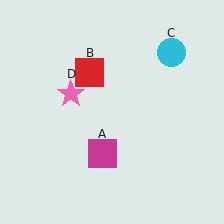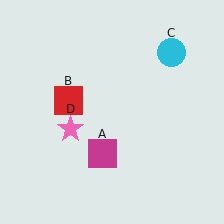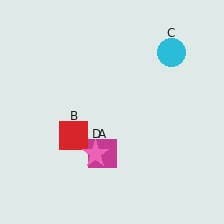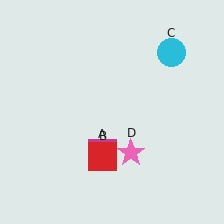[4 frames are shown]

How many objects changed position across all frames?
2 objects changed position: red square (object B), pink star (object D).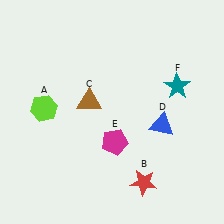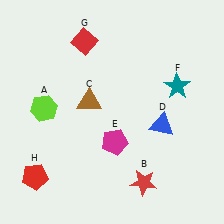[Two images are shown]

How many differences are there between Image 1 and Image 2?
There are 2 differences between the two images.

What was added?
A red diamond (G), a red pentagon (H) were added in Image 2.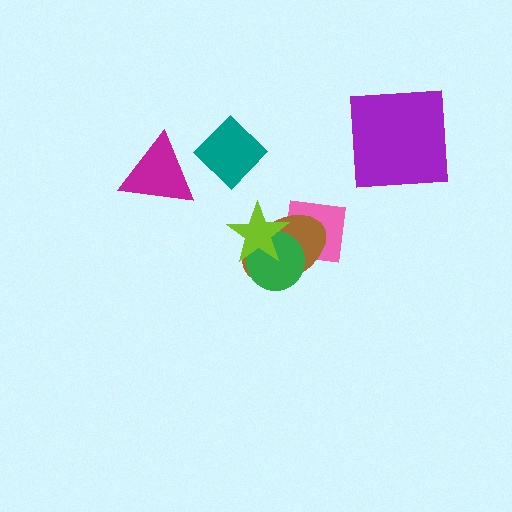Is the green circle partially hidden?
Yes, it is partially covered by another shape.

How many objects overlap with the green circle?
3 objects overlap with the green circle.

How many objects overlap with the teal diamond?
0 objects overlap with the teal diamond.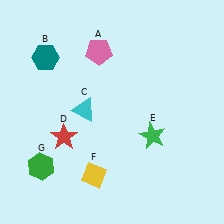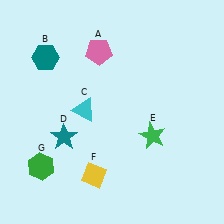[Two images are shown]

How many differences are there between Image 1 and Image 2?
There is 1 difference between the two images.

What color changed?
The star (D) changed from red in Image 1 to teal in Image 2.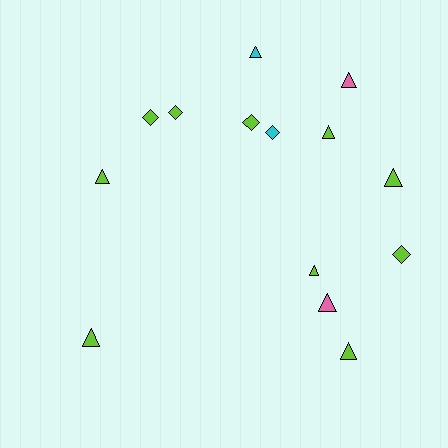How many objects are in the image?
There are 14 objects.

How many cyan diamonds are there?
There is 1 cyan diamond.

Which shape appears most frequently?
Triangle, with 9 objects.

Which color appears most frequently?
Lime, with 10 objects.